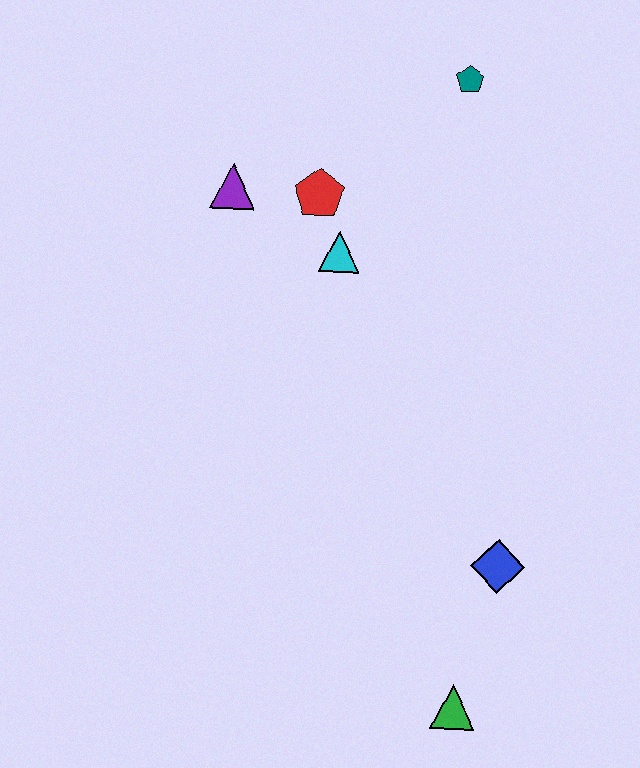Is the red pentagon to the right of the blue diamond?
No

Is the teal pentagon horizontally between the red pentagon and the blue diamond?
Yes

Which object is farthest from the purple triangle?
The green triangle is farthest from the purple triangle.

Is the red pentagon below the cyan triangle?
No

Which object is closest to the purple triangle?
The red pentagon is closest to the purple triangle.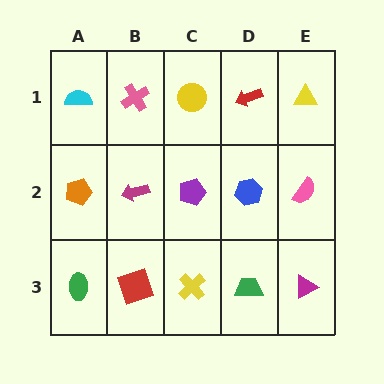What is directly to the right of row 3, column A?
A red square.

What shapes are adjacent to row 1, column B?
A magenta arrow (row 2, column B), a cyan semicircle (row 1, column A), a yellow circle (row 1, column C).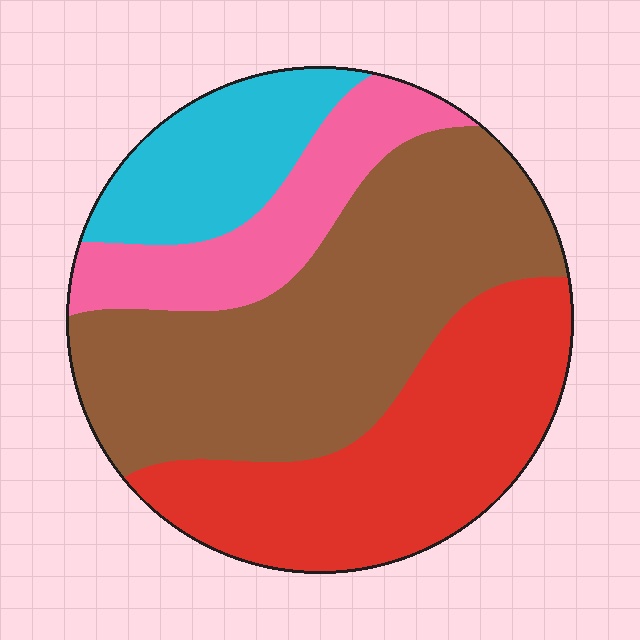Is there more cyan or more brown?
Brown.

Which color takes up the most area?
Brown, at roughly 40%.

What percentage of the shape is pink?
Pink takes up about one sixth (1/6) of the shape.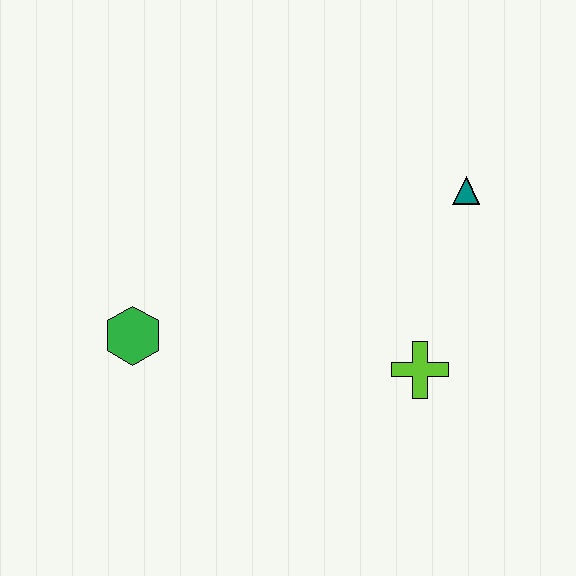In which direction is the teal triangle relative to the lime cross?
The teal triangle is above the lime cross.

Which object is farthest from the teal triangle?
The green hexagon is farthest from the teal triangle.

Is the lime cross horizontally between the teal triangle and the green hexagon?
Yes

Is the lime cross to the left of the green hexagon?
No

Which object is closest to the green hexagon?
The lime cross is closest to the green hexagon.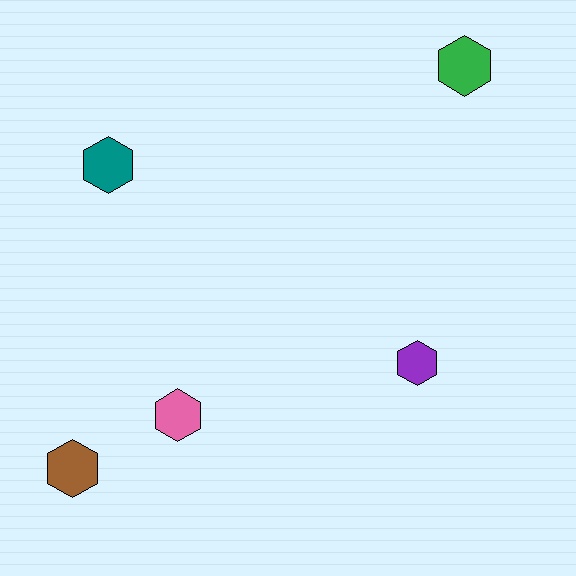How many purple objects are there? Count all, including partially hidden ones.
There is 1 purple object.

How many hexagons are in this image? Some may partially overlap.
There are 5 hexagons.